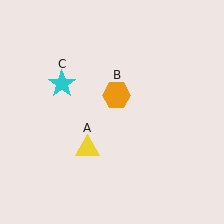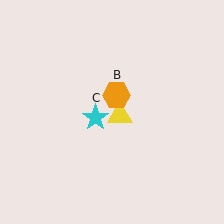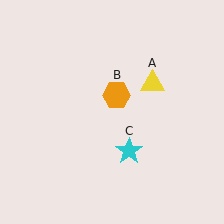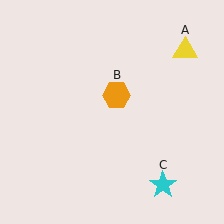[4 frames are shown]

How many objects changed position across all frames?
2 objects changed position: yellow triangle (object A), cyan star (object C).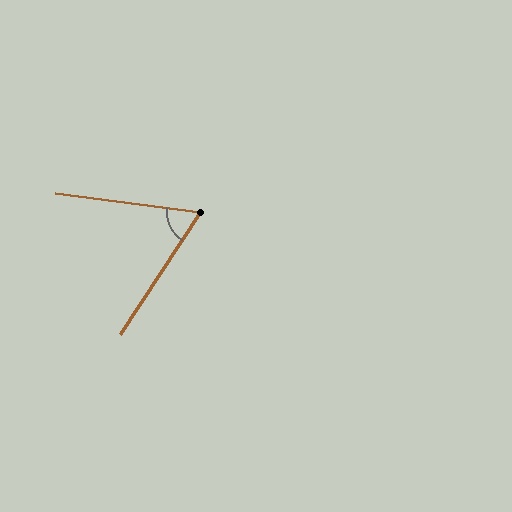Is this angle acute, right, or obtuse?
It is acute.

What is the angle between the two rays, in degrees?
Approximately 64 degrees.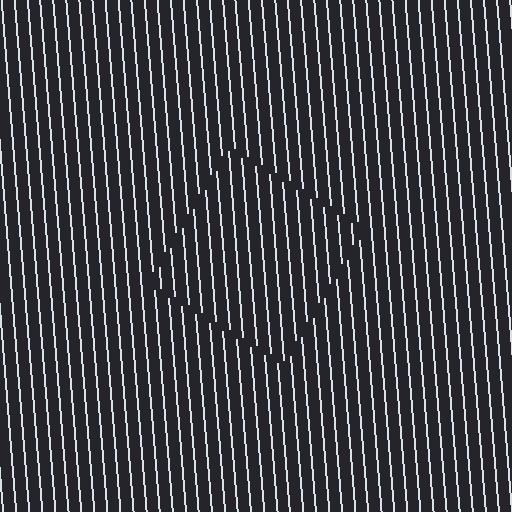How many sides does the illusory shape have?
4 sides — the line-ends trace a square.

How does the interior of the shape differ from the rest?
The interior of the shape contains the same grating, shifted by half a period — the contour is defined by the phase discontinuity where line-ends from the inner and outer gratings abut.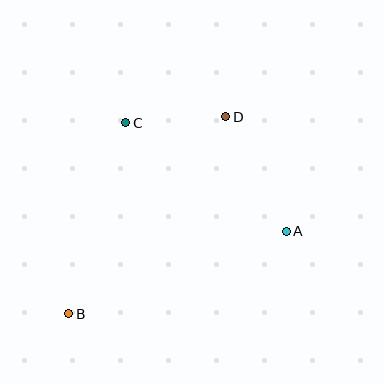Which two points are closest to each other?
Points C and D are closest to each other.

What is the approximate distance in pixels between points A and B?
The distance between A and B is approximately 233 pixels.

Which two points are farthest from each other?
Points B and D are farthest from each other.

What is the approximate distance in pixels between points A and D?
The distance between A and D is approximately 130 pixels.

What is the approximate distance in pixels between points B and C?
The distance between B and C is approximately 199 pixels.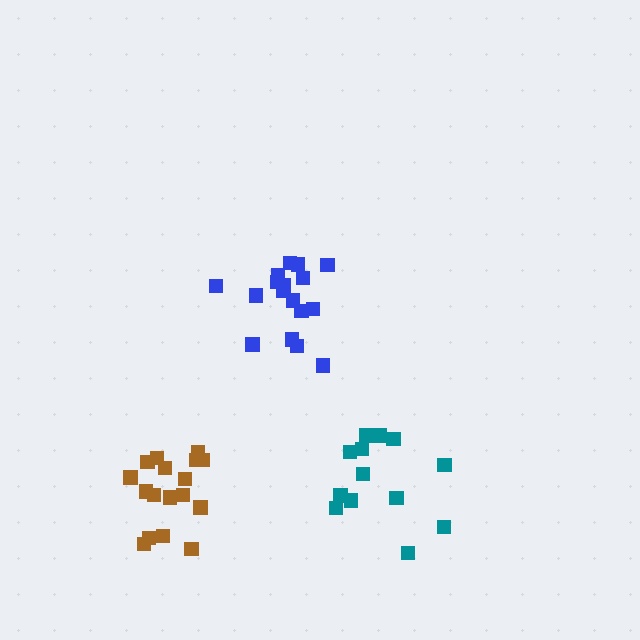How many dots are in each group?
Group 1: 17 dots, Group 2: 13 dots, Group 3: 17 dots (47 total).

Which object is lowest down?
The teal cluster is bottommost.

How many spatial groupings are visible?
There are 3 spatial groupings.